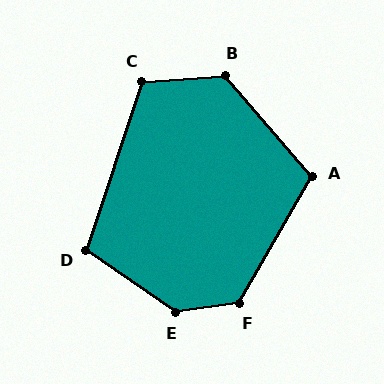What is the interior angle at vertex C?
Approximately 113 degrees (obtuse).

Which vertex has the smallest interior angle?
D, at approximately 106 degrees.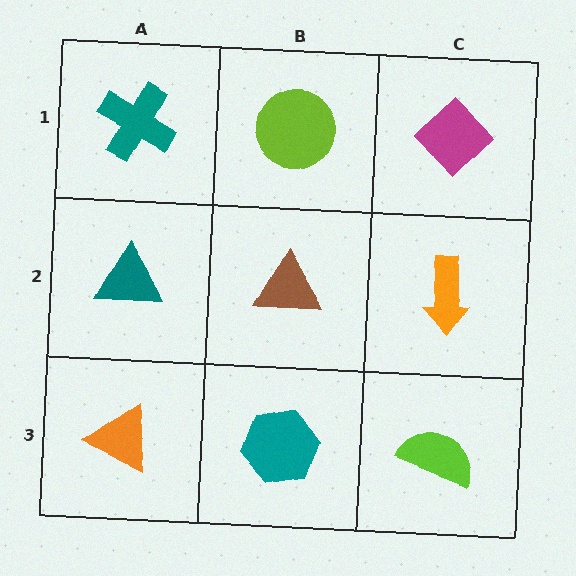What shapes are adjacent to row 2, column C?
A magenta diamond (row 1, column C), a lime semicircle (row 3, column C), a brown triangle (row 2, column B).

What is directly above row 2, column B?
A lime circle.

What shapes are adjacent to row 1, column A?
A teal triangle (row 2, column A), a lime circle (row 1, column B).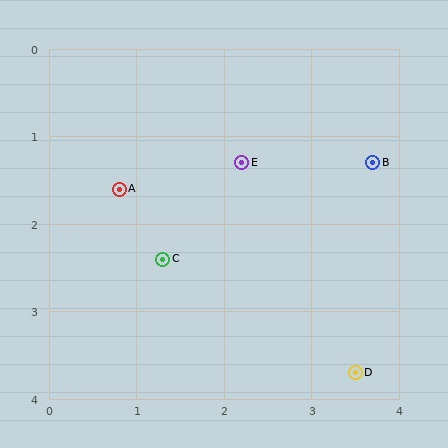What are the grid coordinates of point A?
Point A is at approximately (0.8, 1.6).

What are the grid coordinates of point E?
Point E is at approximately (2.2, 1.3).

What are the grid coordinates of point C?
Point C is at approximately (1.3, 2.4).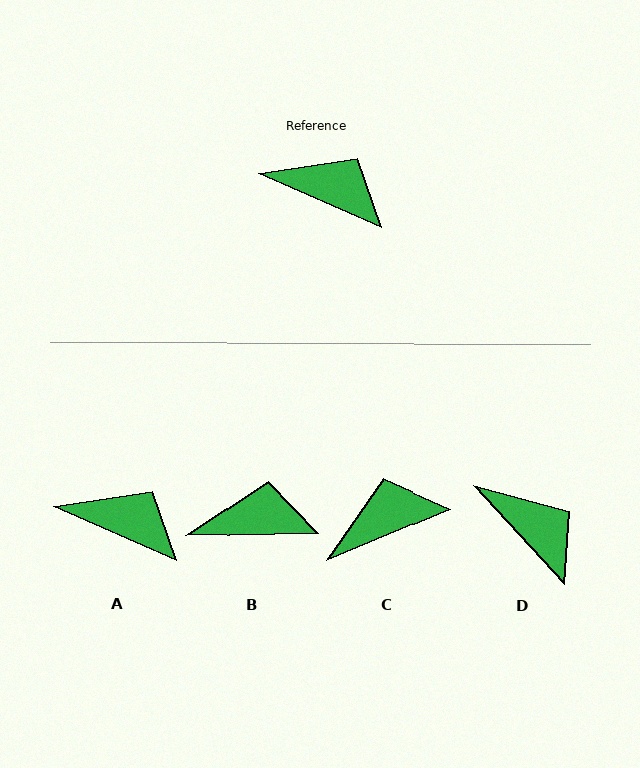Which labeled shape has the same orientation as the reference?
A.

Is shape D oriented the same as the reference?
No, it is off by about 24 degrees.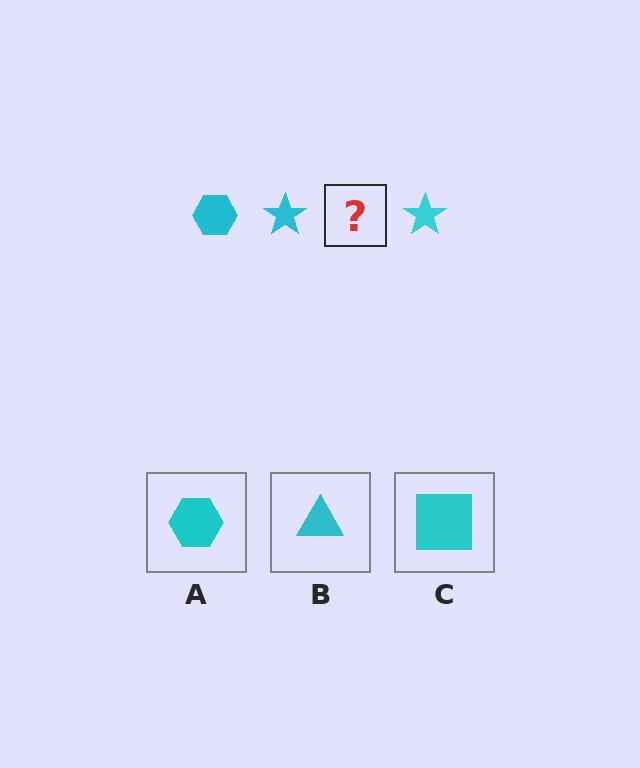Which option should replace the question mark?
Option A.